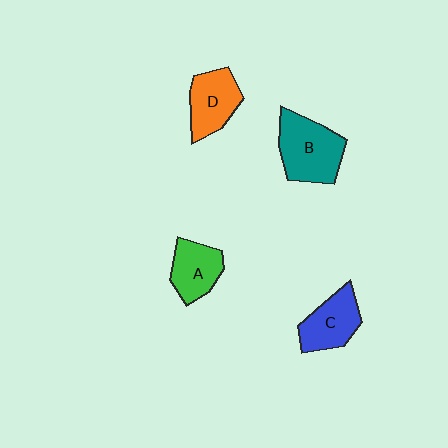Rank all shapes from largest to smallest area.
From largest to smallest: B (teal), C (blue), D (orange), A (green).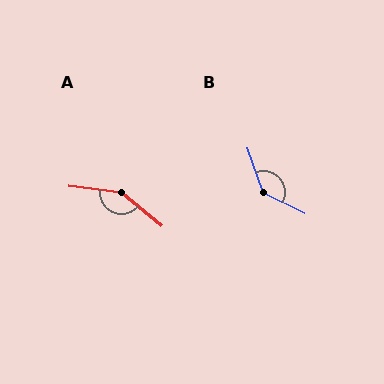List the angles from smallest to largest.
B (135°), A (148°).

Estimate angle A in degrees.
Approximately 148 degrees.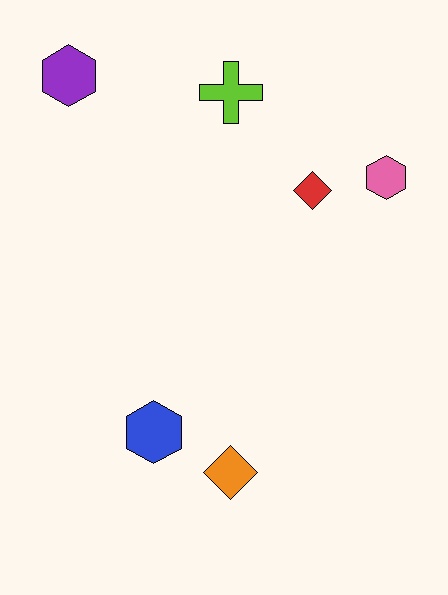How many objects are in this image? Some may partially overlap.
There are 6 objects.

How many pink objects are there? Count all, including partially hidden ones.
There is 1 pink object.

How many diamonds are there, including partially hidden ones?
There are 2 diamonds.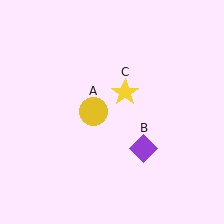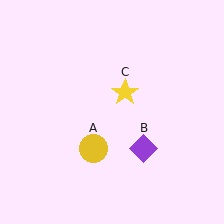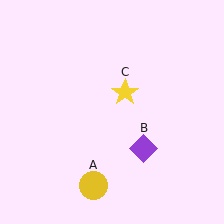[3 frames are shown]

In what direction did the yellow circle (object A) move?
The yellow circle (object A) moved down.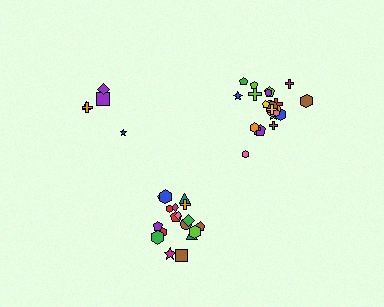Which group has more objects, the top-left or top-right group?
The top-right group.